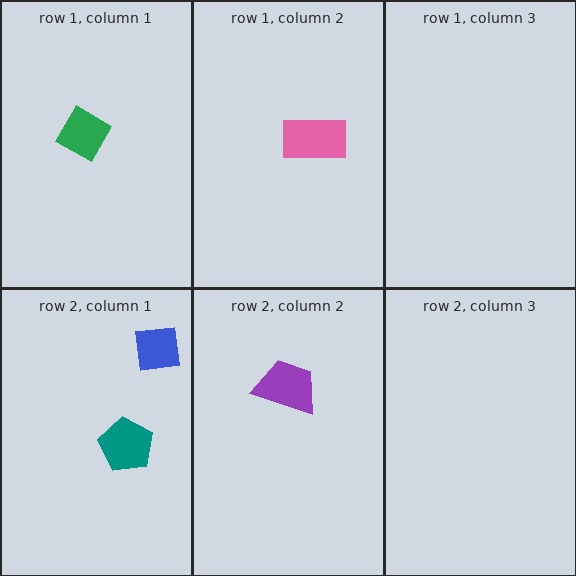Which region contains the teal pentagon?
The row 2, column 1 region.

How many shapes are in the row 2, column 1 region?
2.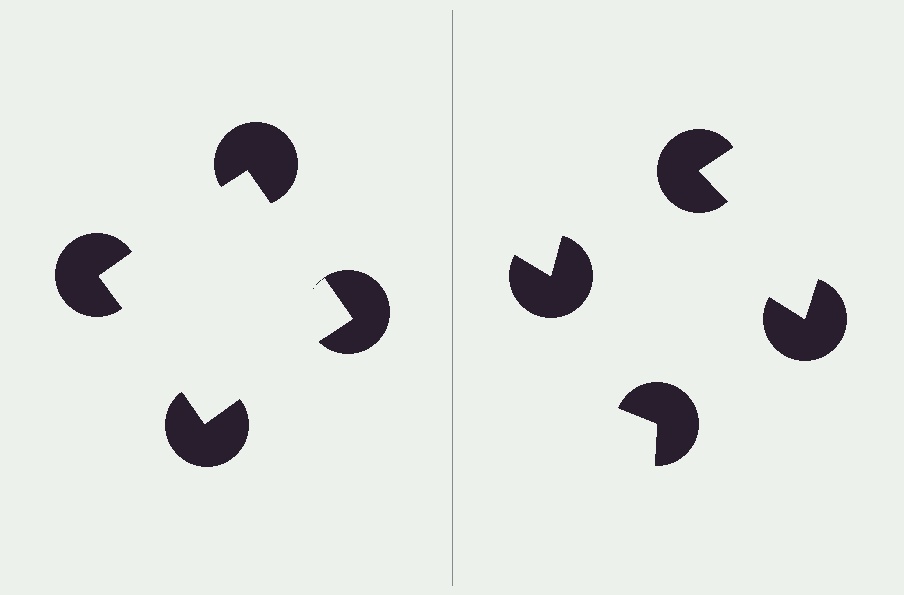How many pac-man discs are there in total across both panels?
8 — 4 on each side.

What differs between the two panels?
The pac-man discs are positioned identically on both sides; only the wedge orientations differ. On the left they align to a square; on the right they are misaligned.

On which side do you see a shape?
An illusory square appears on the left side. On the right side the wedge cuts are rotated, so no coherent shape forms.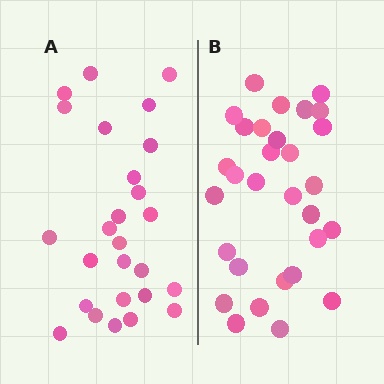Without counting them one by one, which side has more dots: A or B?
Region B (the right region) has more dots.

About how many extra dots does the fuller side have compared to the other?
Region B has about 4 more dots than region A.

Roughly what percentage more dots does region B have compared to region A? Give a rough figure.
About 15% more.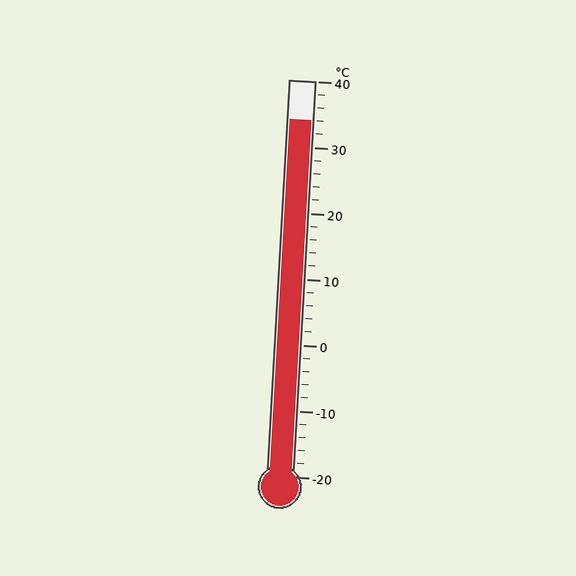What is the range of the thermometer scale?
The thermometer scale ranges from -20°C to 40°C.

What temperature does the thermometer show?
The thermometer shows approximately 34°C.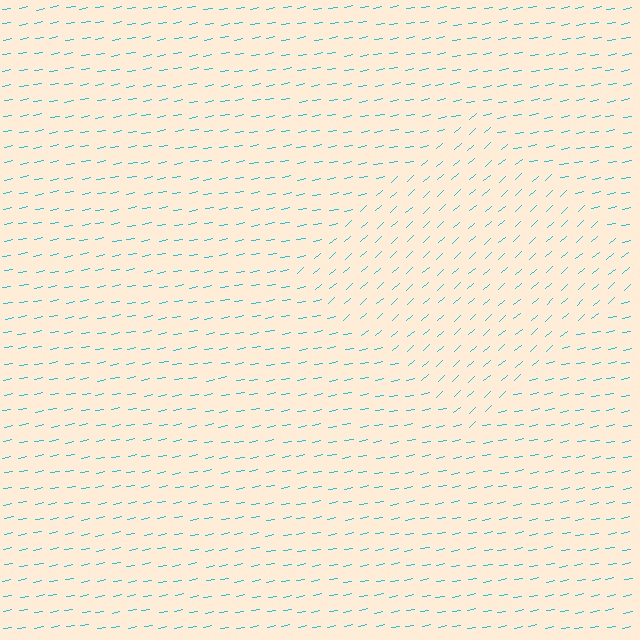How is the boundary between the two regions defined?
The boundary is defined purely by a change in line orientation (approximately 31 degrees difference). All lines are the same color and thickness.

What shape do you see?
I see a diamond.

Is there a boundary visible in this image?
Yes, there is a texture boundary formed by a change in line orientation.